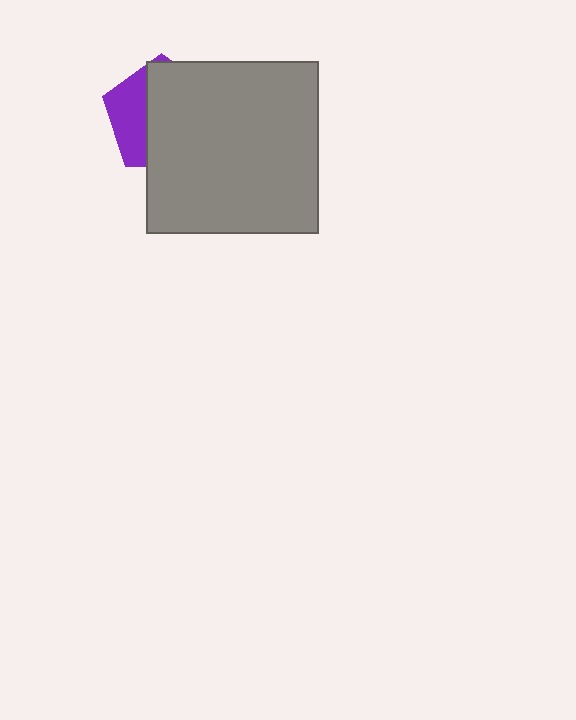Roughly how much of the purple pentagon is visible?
A small part of it is visible (roughly 32%).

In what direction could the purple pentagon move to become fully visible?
The purple pentagon could move left. That would shift it out from behind the gray square entirely.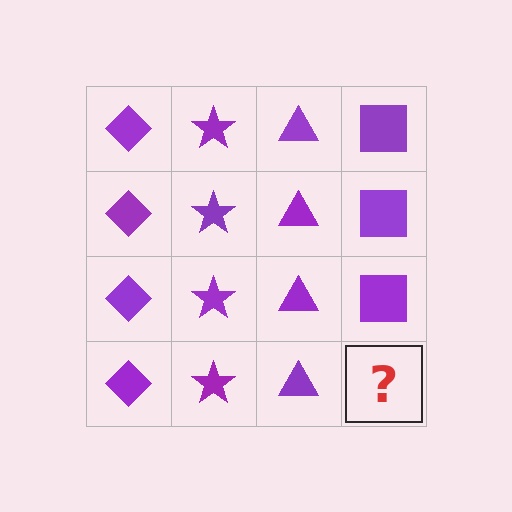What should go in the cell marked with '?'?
The missing cell should contain a purple square.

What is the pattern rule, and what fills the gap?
The rule is that each column has a consistent shape. The gap should be filled with a purple square.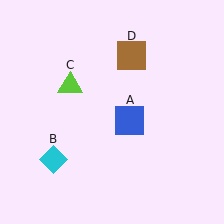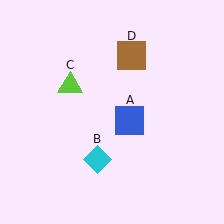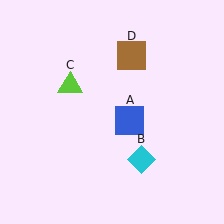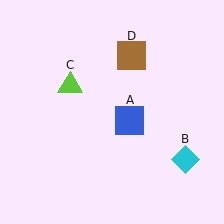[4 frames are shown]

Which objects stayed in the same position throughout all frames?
Blue square (object A) and lime triangle (object C) and brown square (object D) remained stationary.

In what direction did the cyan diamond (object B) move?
The cyan diamond (object B) moved right.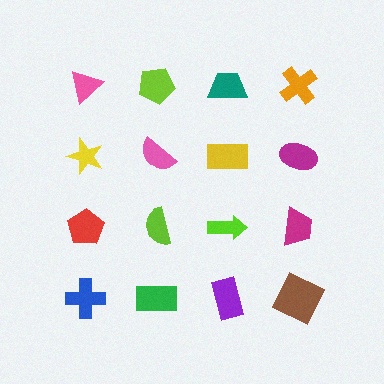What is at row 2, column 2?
A pink semicircle.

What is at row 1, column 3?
A teal trapezoid.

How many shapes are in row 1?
4 shapes.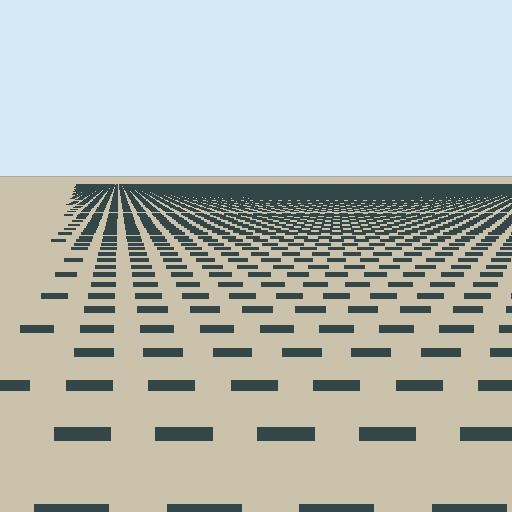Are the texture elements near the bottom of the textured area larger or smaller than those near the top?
Larger. Near the bottom, elements are closer to the viewer and appear at a bigger on-screen size.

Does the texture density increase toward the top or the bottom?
Density increases toward the top.